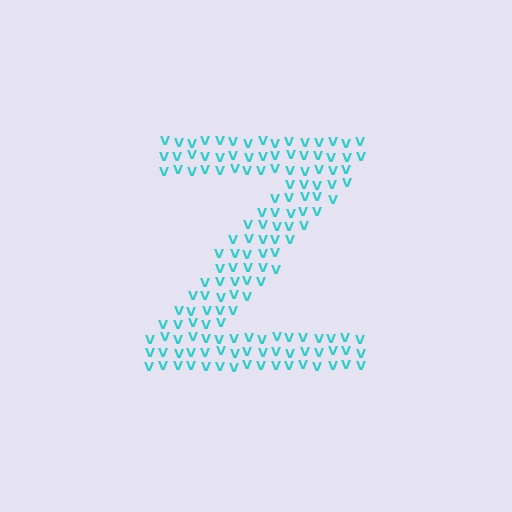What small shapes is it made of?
It is made of small letter V's.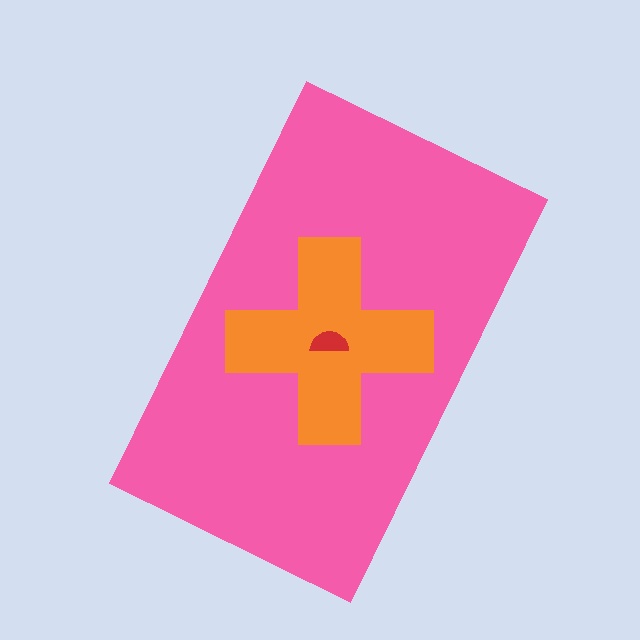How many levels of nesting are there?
3.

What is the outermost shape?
The pink rectangle.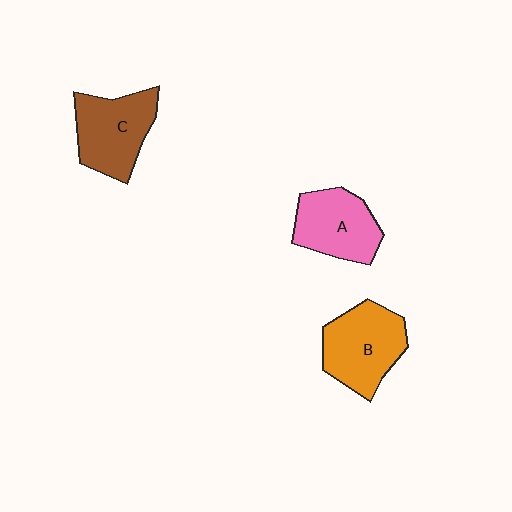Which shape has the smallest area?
Shape A (pink).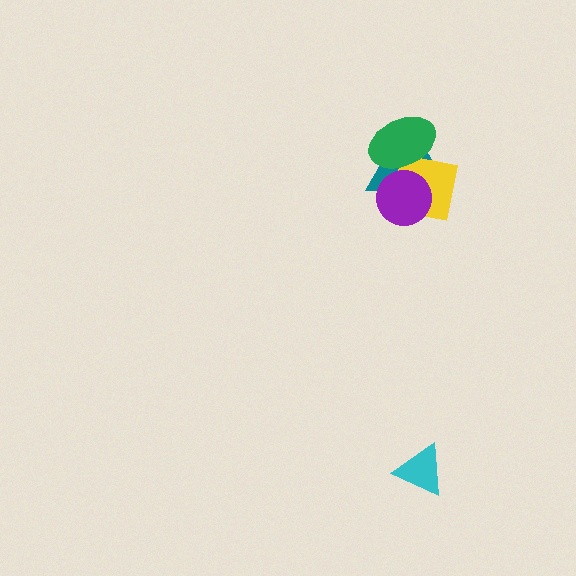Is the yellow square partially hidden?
Yes, it is partially covered by another shape.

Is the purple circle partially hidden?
No, no other shape covers it.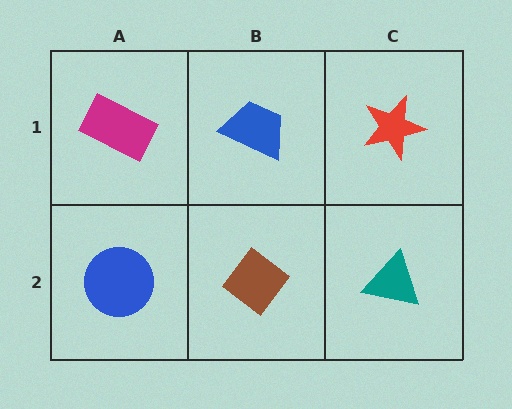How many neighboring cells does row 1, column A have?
2.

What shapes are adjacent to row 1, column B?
A brown diamond (row 2, column B), a magenta rectangle (row 1, column A), a red star (row 1, column C).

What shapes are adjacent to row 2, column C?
A red star (row 1, column C), a brown diamond (row 2, column B).